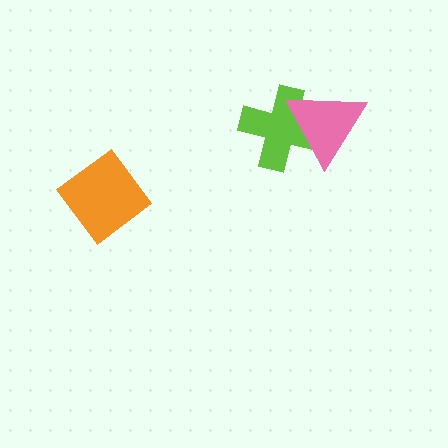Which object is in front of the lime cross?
The pink triangle is in front of the lime cross.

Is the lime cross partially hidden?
Yes, it is partially covered by another shape.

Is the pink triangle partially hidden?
No, no other shape covers it.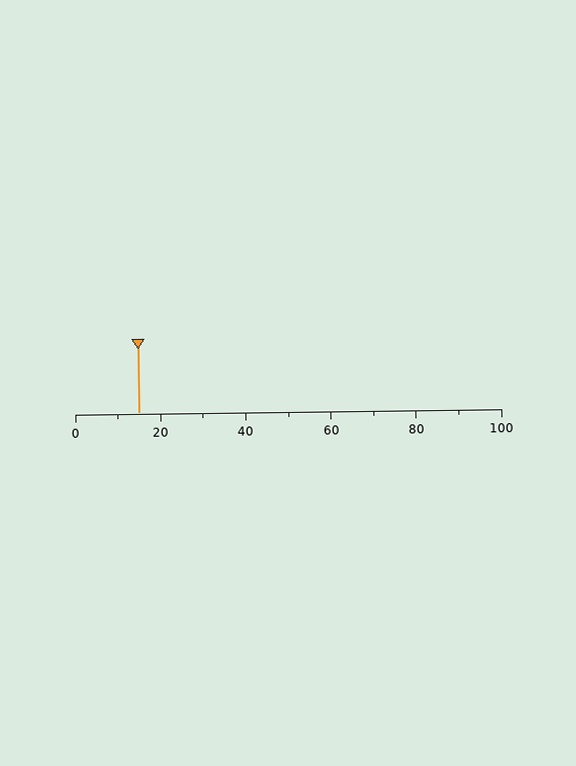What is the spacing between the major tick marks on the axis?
The major ticks are spaced 20 apart.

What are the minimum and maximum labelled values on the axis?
The axis runs from 0 to 100.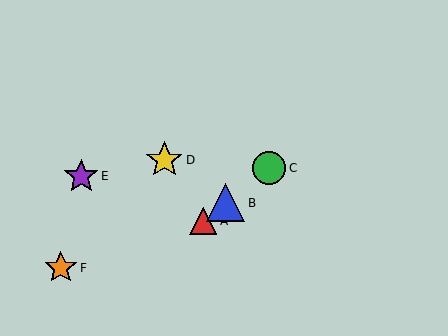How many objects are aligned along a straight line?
3 objects (A, B, C) are aligned along a straight line.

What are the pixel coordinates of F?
Object F is at (61, 268).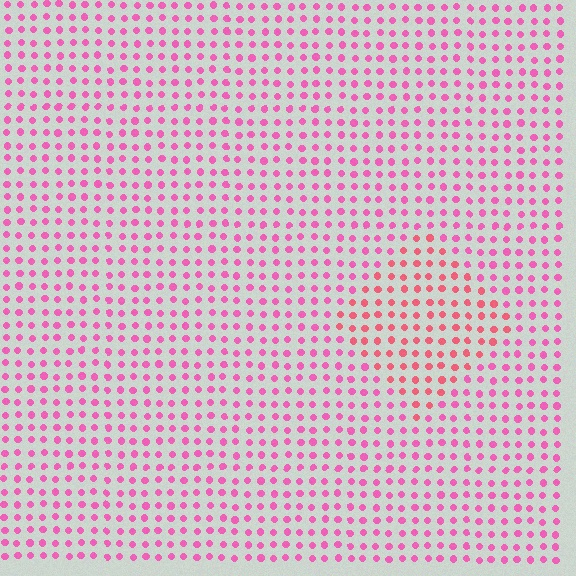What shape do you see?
I see a diamond.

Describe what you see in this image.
The image is filled with small pink elements in a uniform arrangement. A diamond-shaped region is visible where the elements are tinted to a slightly different hue, forming a subtle color boundary.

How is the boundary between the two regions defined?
The boundary is defined purely by a slight shift in hue (about 26 degrees). Spacing, size, and orientation are identical on both sides.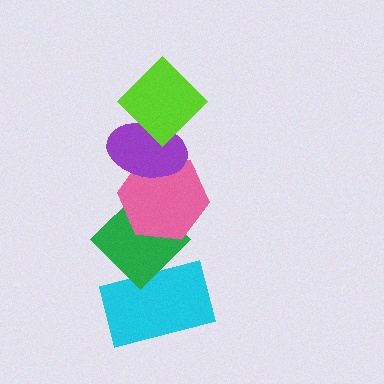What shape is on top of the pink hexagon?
The purple ellipse is on top of the pink hexagon.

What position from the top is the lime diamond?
The lime diamond is 1st from the top.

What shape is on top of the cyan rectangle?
The green diamond is on top of the cyan rectangle.